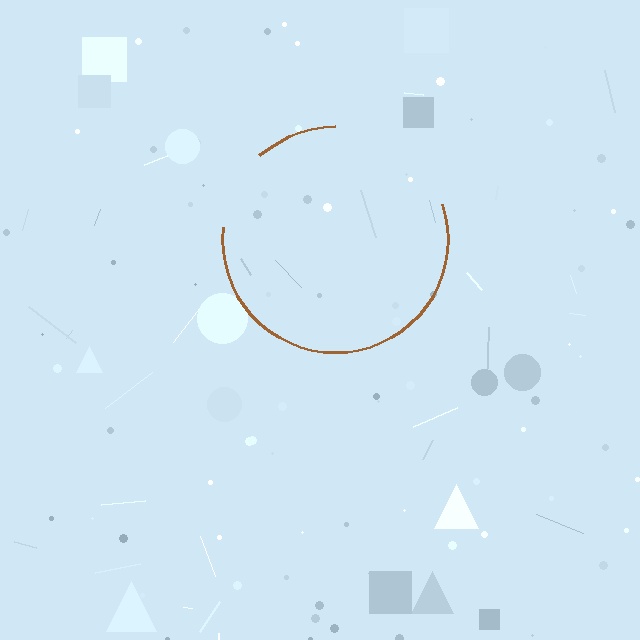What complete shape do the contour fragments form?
The contour fragments form a circle.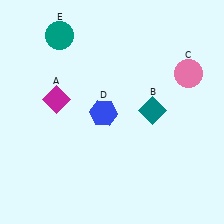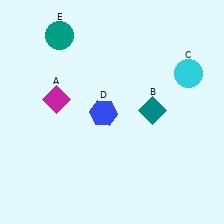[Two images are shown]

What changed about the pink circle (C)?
In Image 1, C is pink. In Image 2, it changed to cyan.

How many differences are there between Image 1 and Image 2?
There is 1 difference between the two images.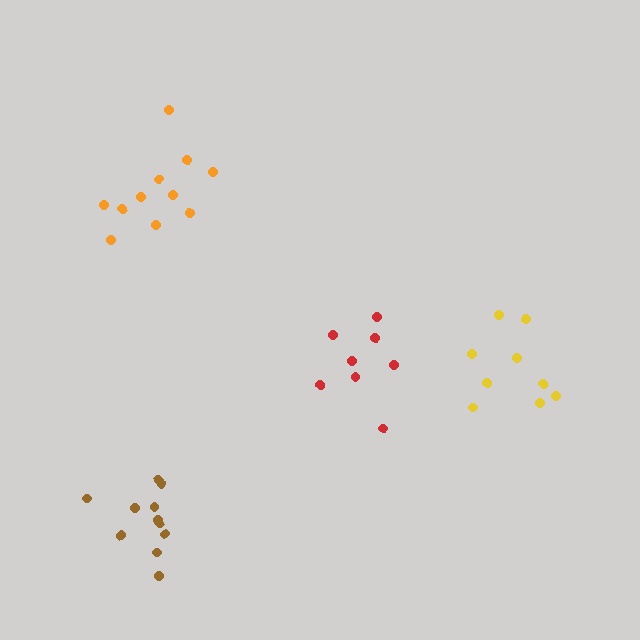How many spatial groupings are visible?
There are 4 spatial groupings.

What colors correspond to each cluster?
The clusters are colored: orange, brown, red, yellow.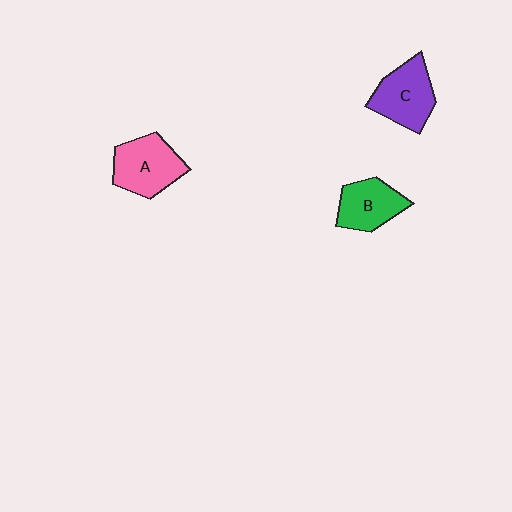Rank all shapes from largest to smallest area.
From largest to smallest: A (pink), C (purple), B (green).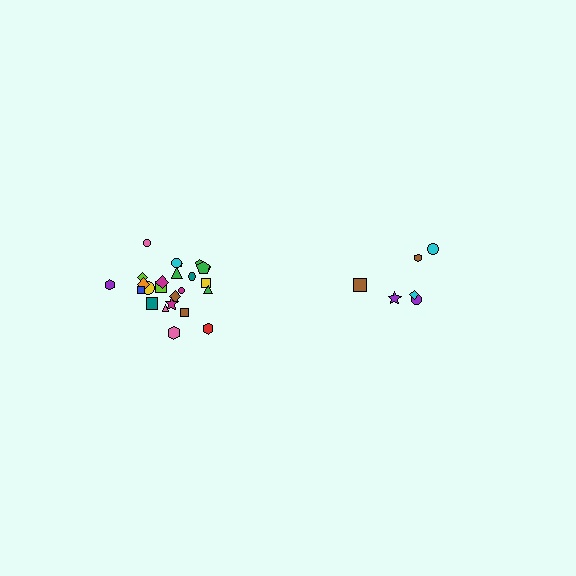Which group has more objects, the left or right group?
The left group.